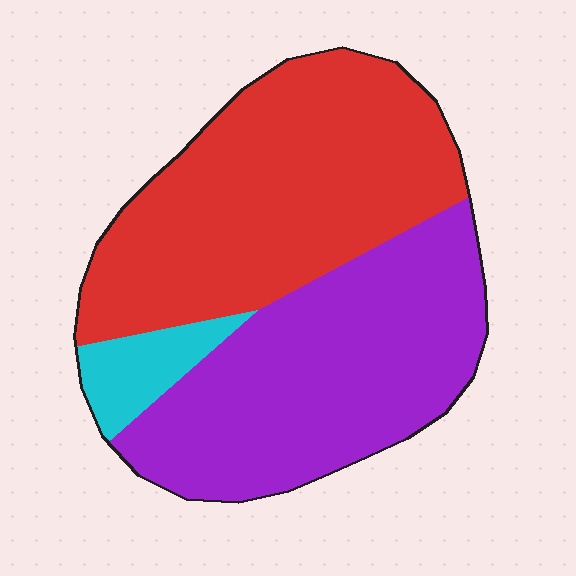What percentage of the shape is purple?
Purple covers about 45% of the shape.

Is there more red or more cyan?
Red.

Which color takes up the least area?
Cyan, at roughly 5%.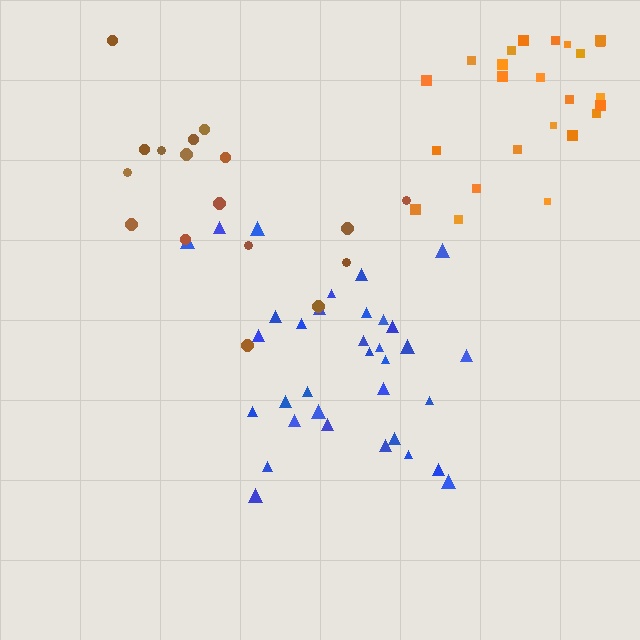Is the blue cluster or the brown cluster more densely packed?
Blue.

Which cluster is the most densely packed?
Orange.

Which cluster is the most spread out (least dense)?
Brown.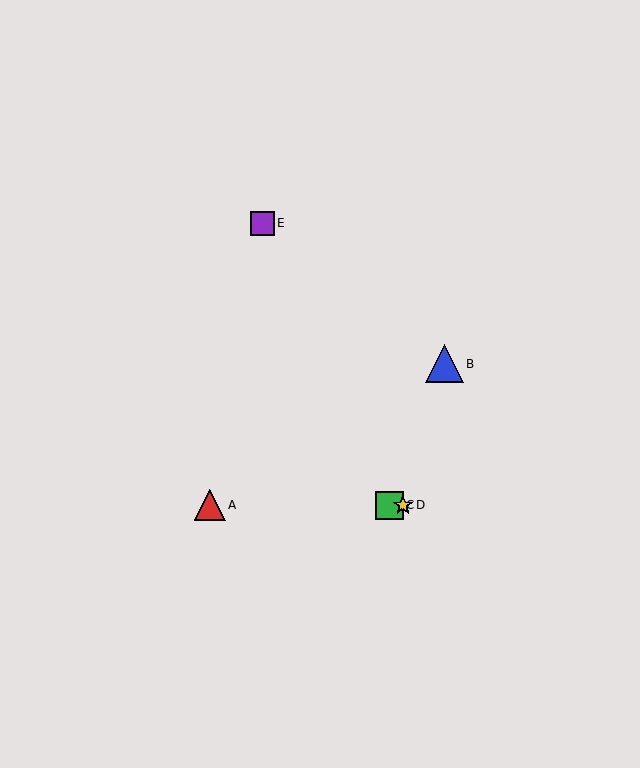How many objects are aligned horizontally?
3 objects (A, C, D) are aligned horizontally.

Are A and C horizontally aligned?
Yes, both are at y≈505.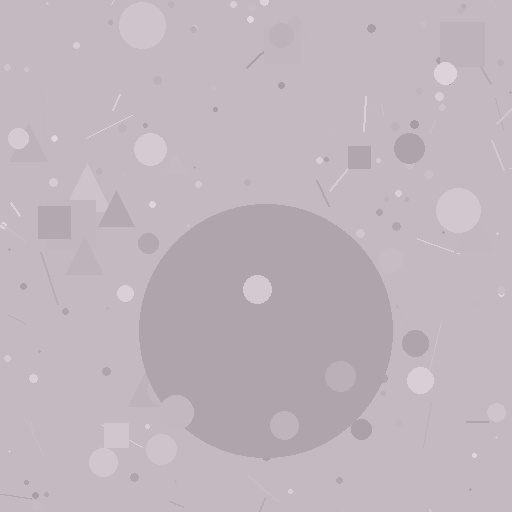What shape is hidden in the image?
A circle is hidden in the image.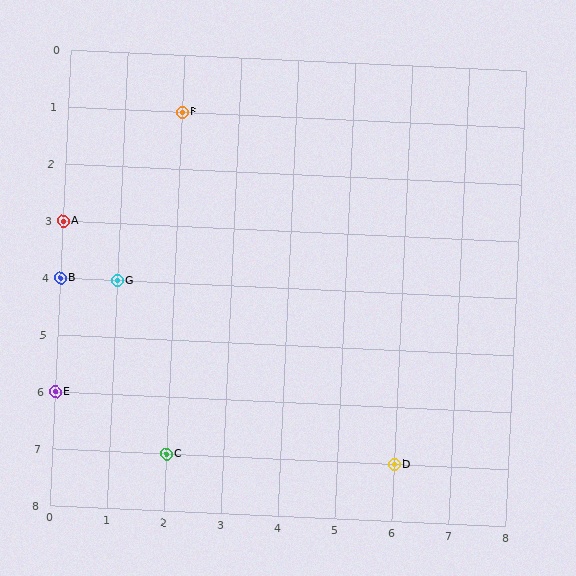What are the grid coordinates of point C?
Point C is at grid coordinates (2, 7).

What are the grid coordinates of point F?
Point F is at grid coordinates (2, 1).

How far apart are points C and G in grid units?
Points C and G are 1 column and 3 rows apart (about 3.2 grid units diagonally).